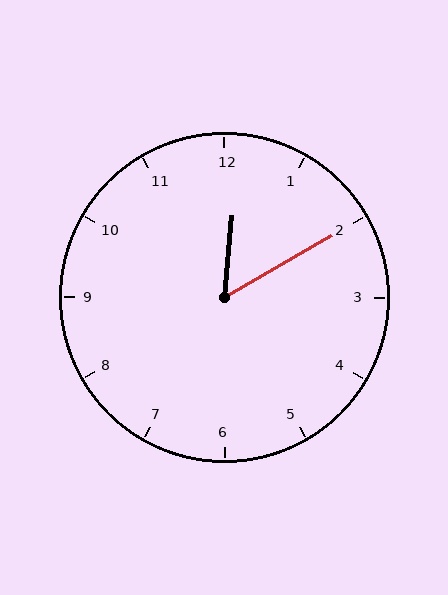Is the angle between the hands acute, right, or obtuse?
It is acute.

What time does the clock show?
12:10.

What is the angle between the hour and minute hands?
Approximately 55 degrees.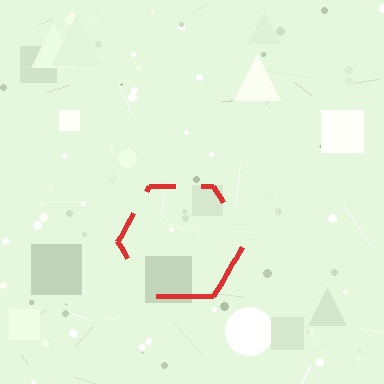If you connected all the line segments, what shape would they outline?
They would outline a hexagon.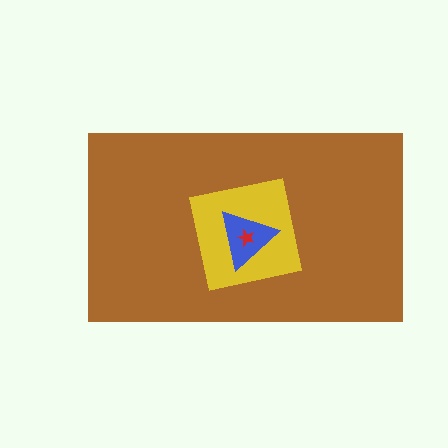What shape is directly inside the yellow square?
The blue triangle.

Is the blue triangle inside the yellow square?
Yes.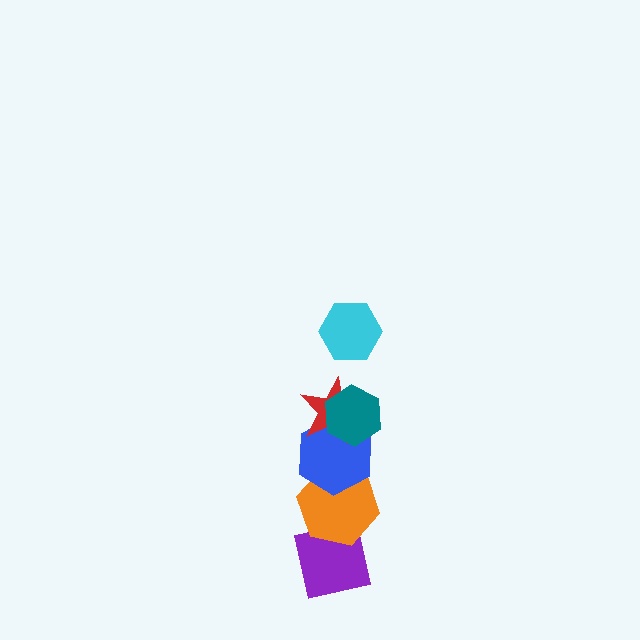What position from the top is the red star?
The red star is 3rd from the top.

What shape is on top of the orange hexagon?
The blue hexagon is on top of the orange hexagon.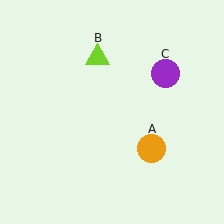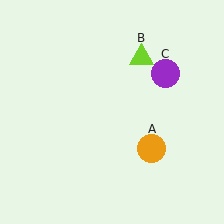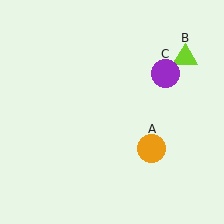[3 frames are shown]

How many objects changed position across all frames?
1 object changed position: lime triangle (object B).